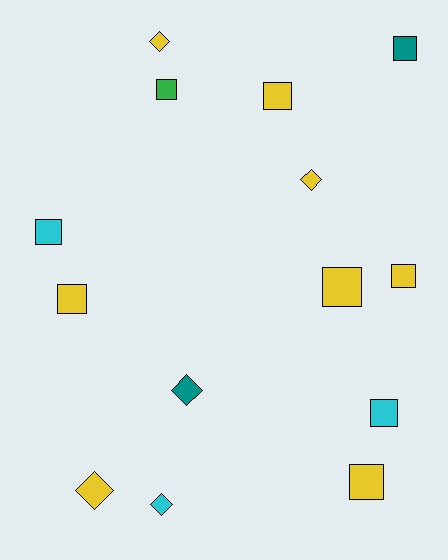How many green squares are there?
There is 1 green square.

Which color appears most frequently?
Yellow, with 8 objects.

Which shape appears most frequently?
Square, with 9 objects.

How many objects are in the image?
There are 14 objects.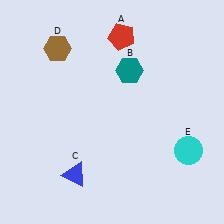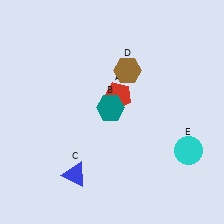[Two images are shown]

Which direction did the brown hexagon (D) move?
The brown hexagon (D) moved right.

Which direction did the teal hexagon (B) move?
The teal hexagon (B) moved down.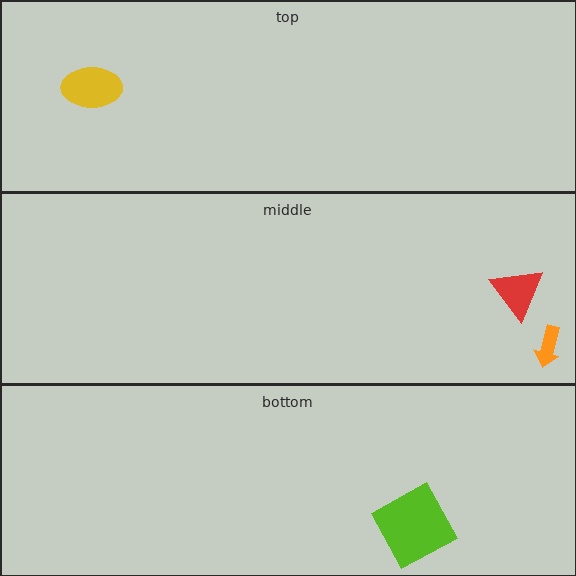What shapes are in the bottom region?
The lime square.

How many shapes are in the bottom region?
1.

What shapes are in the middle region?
The orange arrow, the red triangle.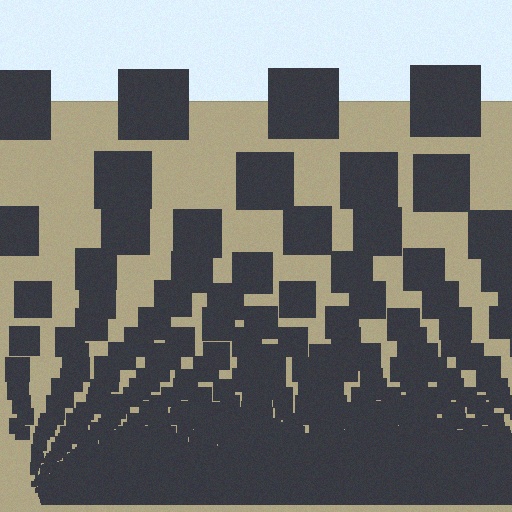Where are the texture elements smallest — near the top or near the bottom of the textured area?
Near the bottom.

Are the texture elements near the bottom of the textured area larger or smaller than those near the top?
Smaller. The gradient is inverted — elements near the bottom are smaller and denser.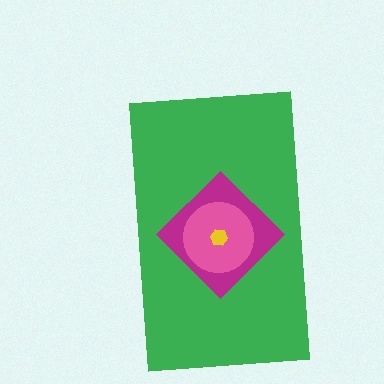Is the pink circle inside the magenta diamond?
Yes.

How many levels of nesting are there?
4.